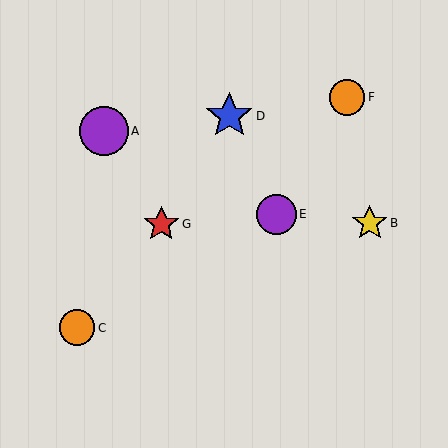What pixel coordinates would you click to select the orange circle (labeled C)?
Click at (77, 328) to select the orange circle C.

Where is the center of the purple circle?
The center of the purple circle is at (104, 131).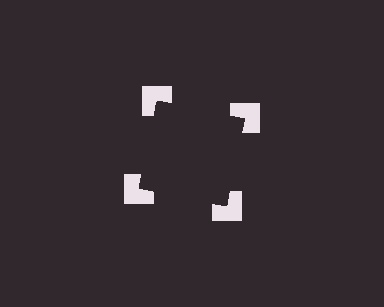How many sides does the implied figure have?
4 sides.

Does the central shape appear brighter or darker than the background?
It typically appears slightly darker than the background, even though no actual brightness change is drawn.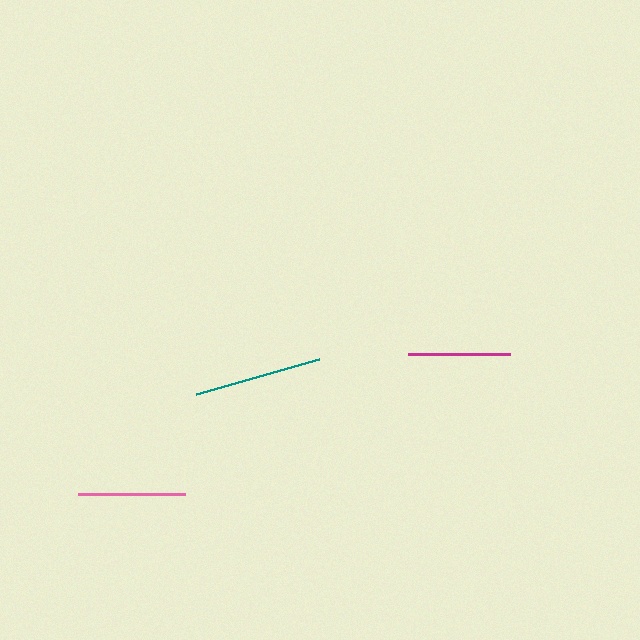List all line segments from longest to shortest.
From longest to shortest: teal, pink, magenta.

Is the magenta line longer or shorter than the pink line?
The pink line is longer than the magenta line.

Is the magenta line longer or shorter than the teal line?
The teal line is longer than the magenta line.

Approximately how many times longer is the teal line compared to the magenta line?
The teal line is approximately 1.2 times the length of the magenta line.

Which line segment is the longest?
The teal line is the longest at approximately 127 pixels.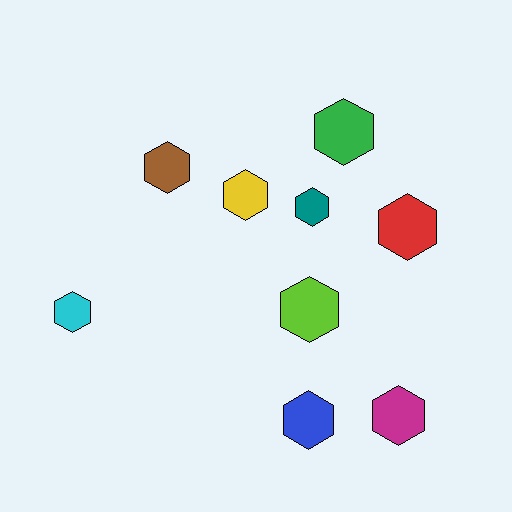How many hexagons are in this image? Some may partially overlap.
There are 9 hexagons.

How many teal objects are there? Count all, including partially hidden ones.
There is 1 teal object.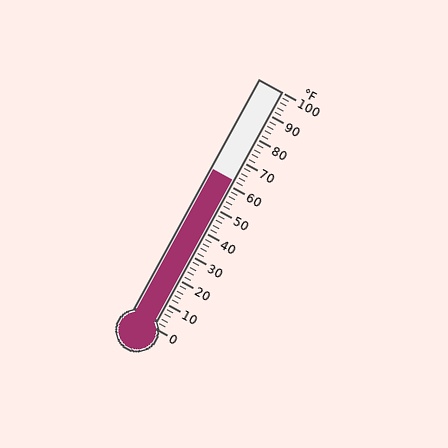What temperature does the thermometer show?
The thermometer shows approximately 62°F.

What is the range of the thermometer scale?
The thermometer scale ranges from 0°F to 100°F.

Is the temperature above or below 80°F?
The temperature is below 80°F.